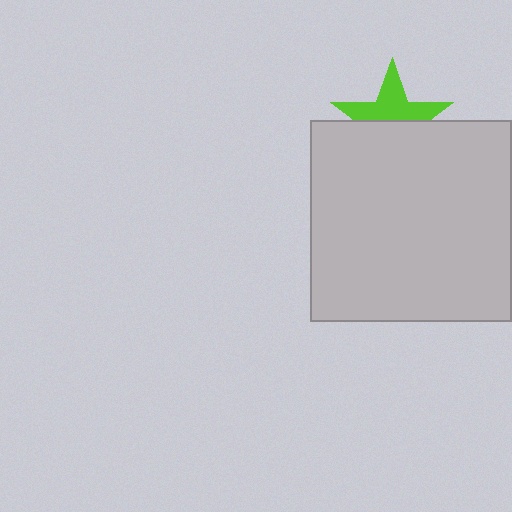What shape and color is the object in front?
The object in front is a light gray square.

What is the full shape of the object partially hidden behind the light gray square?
The partially hidden object is a lime star.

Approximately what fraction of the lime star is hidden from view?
Roughly 50% of the lime star is hidden behind the light gray square.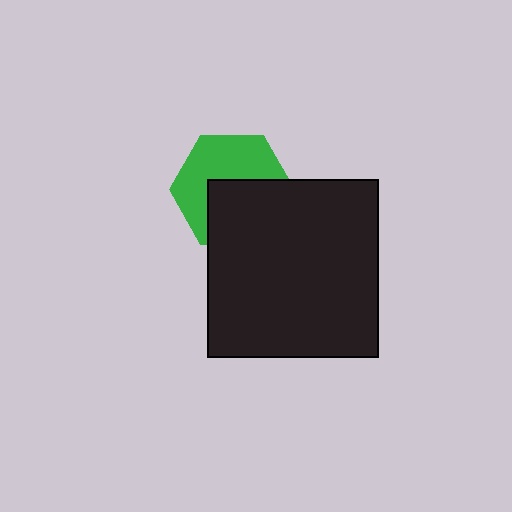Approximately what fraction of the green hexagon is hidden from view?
Roughly 47% of the green hexagon is hidden behind the black rectangle.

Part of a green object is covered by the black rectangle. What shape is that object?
It is a hexagon.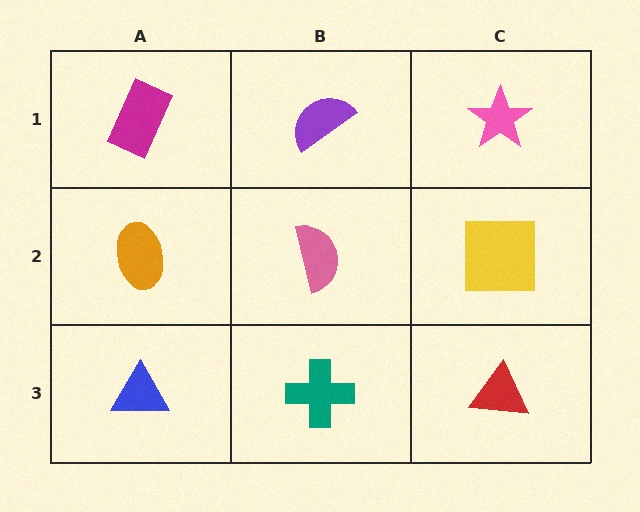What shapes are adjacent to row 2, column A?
A magenta rectangle (row 1, column A), a blue triangle (row 3, column A), a pink semicircle (row 2, column B).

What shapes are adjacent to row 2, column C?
A pink star (row 1, column C), a red triangle (row 3, column C), a pink semicircle (row 2, column B).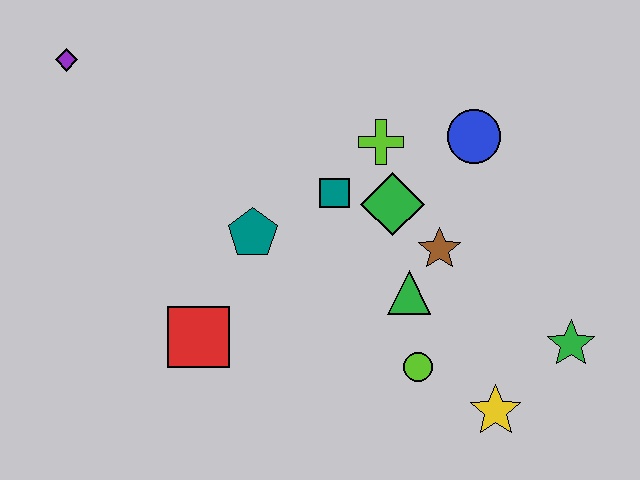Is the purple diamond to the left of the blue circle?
Yes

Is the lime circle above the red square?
No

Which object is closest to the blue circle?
The lime cross is closest to the blue circle.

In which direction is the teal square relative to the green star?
The teal square is to the left of the green star.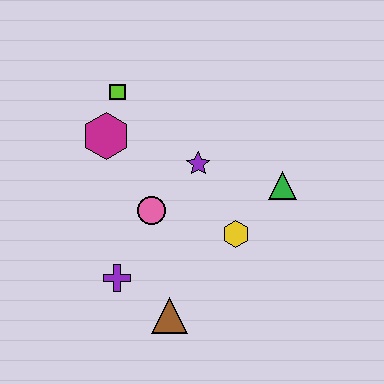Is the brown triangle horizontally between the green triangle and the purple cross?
Yes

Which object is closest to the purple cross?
The brown triangle is closest to the purple cross.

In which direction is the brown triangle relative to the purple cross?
The brown triangle is to the right of the purple cross.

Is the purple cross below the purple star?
Yes